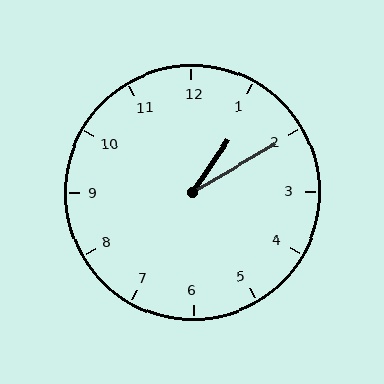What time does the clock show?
1:10.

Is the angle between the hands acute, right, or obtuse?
It is acute.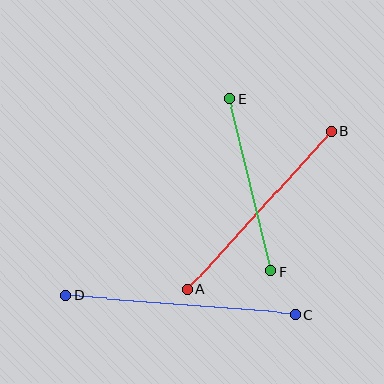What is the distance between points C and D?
The distance is approximately 230 pixels.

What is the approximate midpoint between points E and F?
The midpoint is at approximately (250, 185) pixels.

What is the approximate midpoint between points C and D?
The midpoint is at approximately (181, 305) pixels.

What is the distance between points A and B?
The distance is approximately 214 pixels.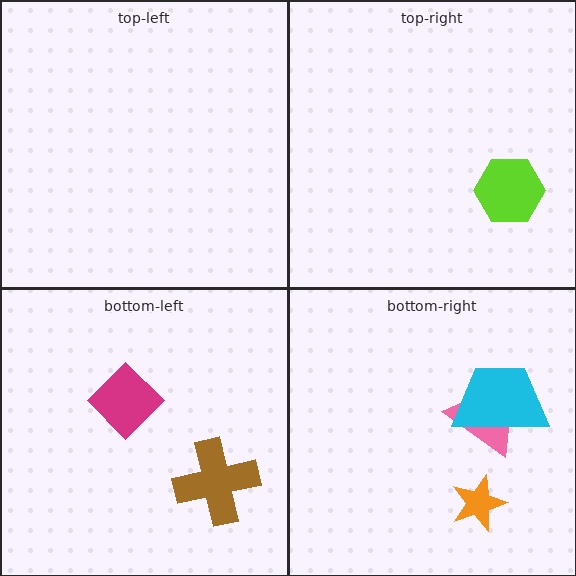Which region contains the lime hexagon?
The top-right region.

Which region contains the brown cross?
The bottom-left region.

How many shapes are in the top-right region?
1.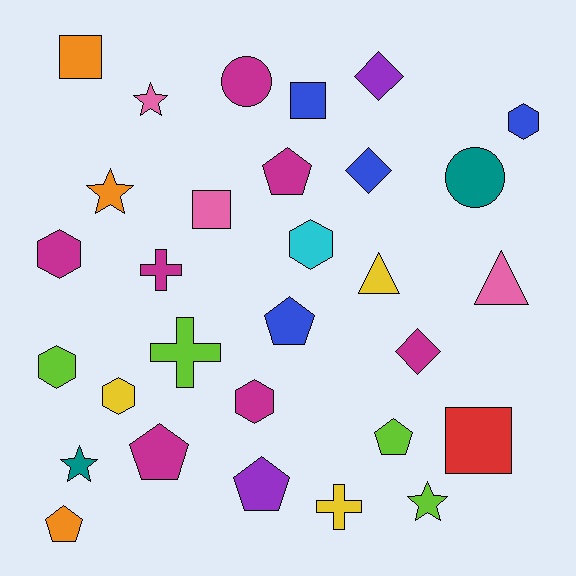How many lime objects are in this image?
There are 4 lime objects.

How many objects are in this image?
There are 30 objects.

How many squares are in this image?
There are 4 squares.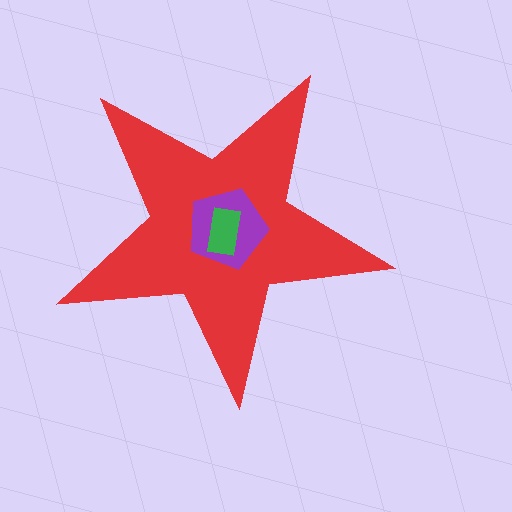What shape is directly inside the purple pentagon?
The green rectangle.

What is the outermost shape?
The red star.